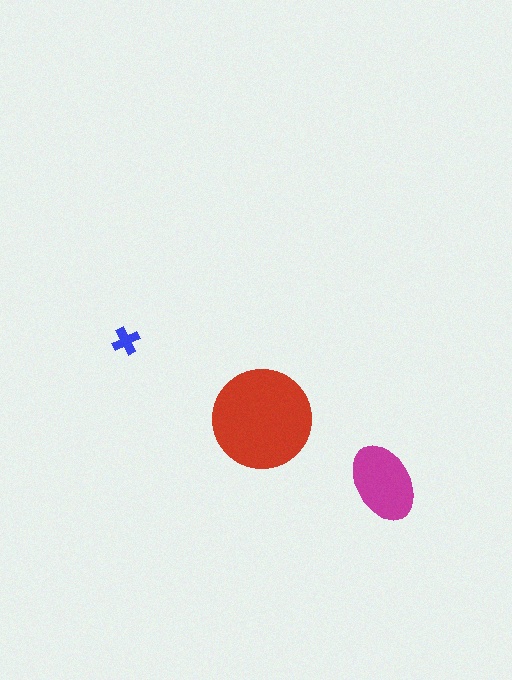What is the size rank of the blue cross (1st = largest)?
3rd.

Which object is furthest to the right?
The magenta ellipse is rightmost.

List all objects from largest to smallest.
The red circle, the magenta ellipse, the blue cross.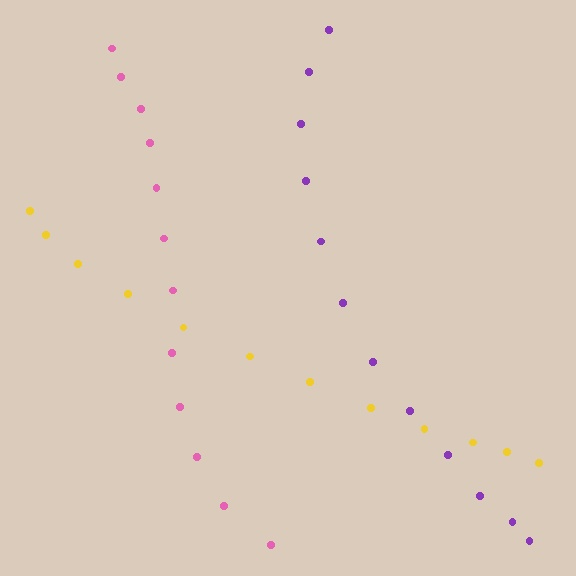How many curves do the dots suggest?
There are 3 distinct paths.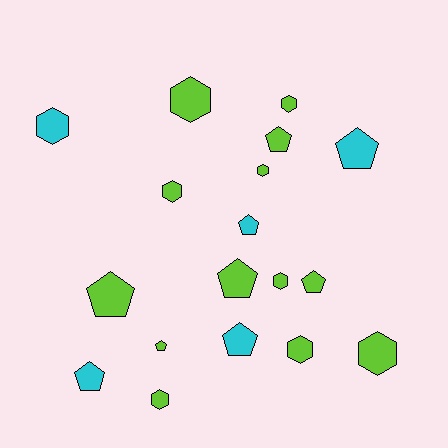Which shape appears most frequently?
Hexagon, with 9 objects.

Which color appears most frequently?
Lime, with 13 objects.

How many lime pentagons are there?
There are 5 lime pentagons.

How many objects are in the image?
There are 18 objects.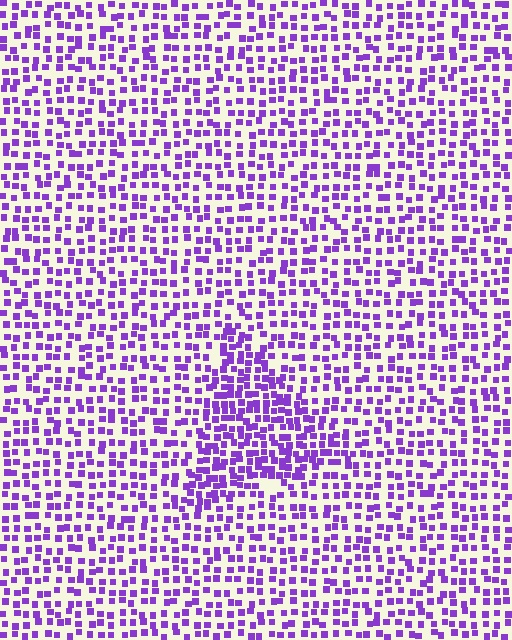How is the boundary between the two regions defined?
The boundary is defined by a change in element density (approximately 1.7x ratio). All elements are the same color, size, and shape.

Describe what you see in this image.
The image contains small purple elements arranged at two different densities. A triangle-shaped region is visible where the elements are more densely packed than the surrounding area.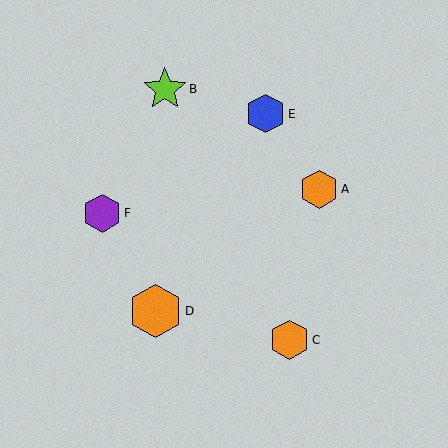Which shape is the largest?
The orange hexagon (labeled D) is the largest.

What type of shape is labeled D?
Shape D is an orange hexagon.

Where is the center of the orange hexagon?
The center of the orange hexagon is at (289, 340).